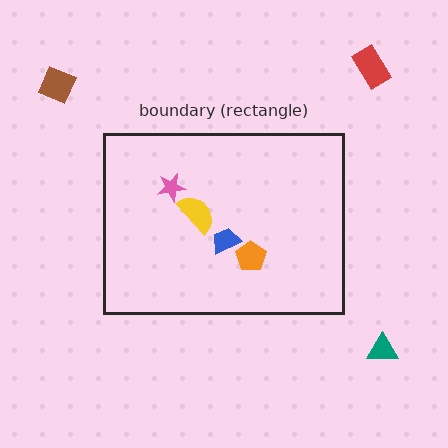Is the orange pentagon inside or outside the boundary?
Inside.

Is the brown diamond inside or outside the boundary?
Outside.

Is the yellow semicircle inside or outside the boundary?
Inside.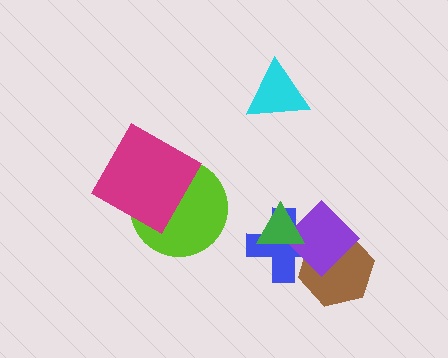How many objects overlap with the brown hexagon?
2 objects overlap with the brown hexagon.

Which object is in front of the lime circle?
The magenta square is in front of the lime circle.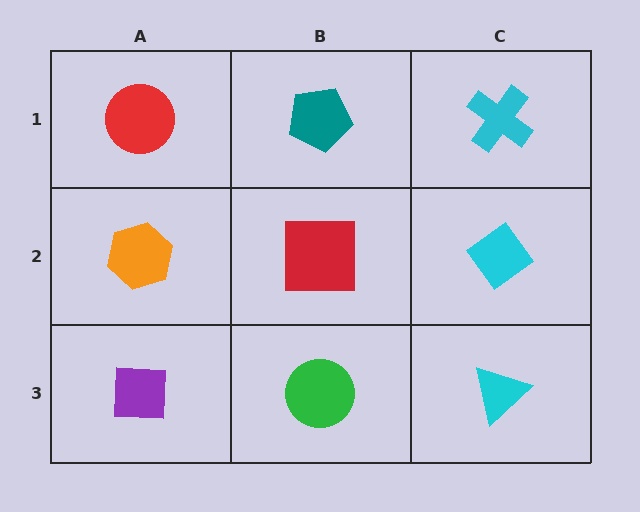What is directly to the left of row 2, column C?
A red square.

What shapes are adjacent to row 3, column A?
An orange hexagon (row 2, column A), a green circle (row 3, column B).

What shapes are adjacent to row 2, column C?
A cyan cross (row 1, column C), a cyan triangle (row 3, column C), a red square (row 2, column B).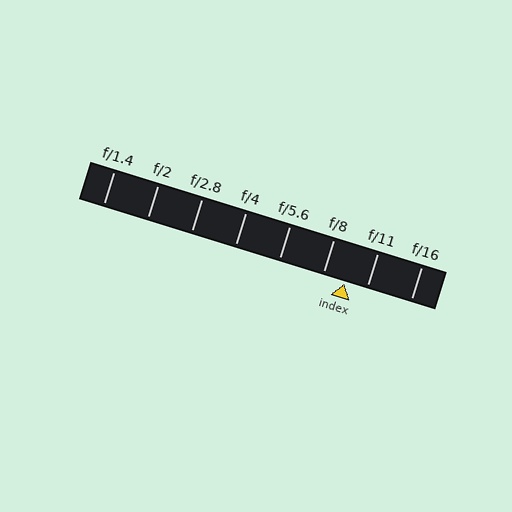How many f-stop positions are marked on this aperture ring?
There are 8 f-stop positions marked.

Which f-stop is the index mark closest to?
The index mark is closest to f/11.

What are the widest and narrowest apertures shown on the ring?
The widest aperture shown is f/1.4 and the narrowest is f/16.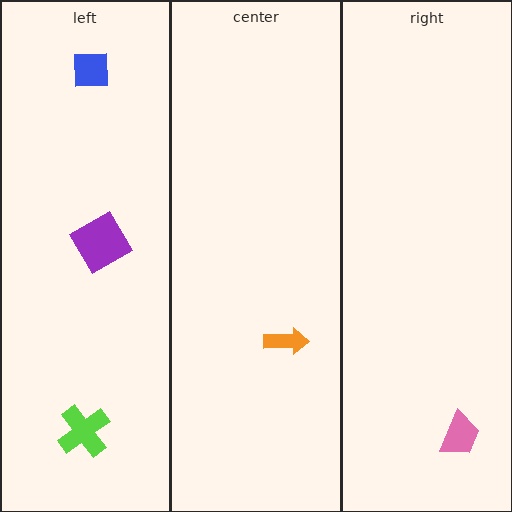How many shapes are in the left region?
3.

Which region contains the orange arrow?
The center region.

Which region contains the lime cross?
The left region.